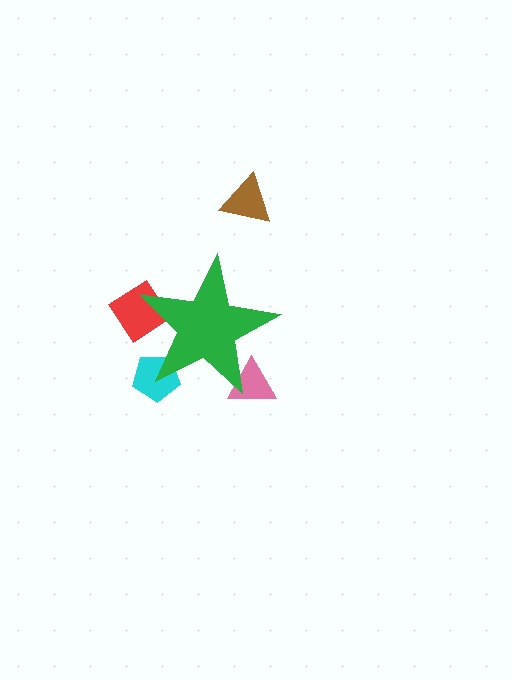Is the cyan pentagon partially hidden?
Yes, the cyan pentagon is partially hidden behind the green star.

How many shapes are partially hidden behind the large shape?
3 shapes are partially hidden.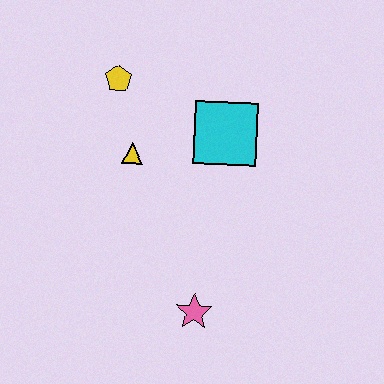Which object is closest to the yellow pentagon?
The yellow triangle is closest to the yellow pentagon.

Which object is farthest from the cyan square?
The pink star is farthest from the cyan square.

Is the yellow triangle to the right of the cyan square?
No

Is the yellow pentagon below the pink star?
No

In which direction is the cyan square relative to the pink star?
The cyan square is above the pink star.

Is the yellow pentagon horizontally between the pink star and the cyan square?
No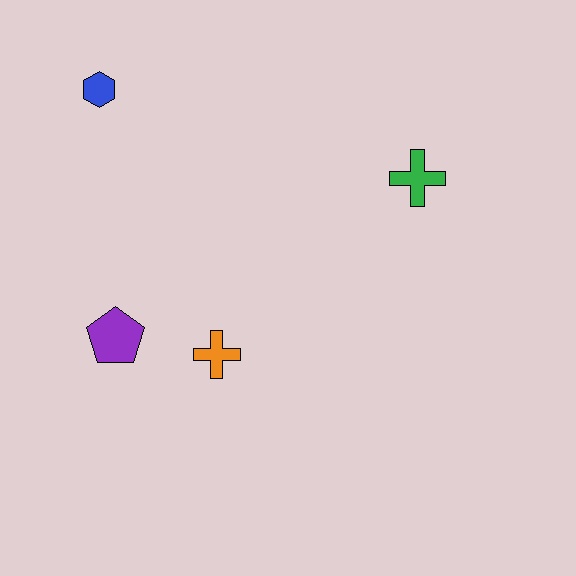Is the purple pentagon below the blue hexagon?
Yes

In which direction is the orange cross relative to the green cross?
The orange cross is to the left of the green cross.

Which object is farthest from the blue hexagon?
The green cross is farthest from the blue hexagon.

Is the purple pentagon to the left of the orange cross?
Yes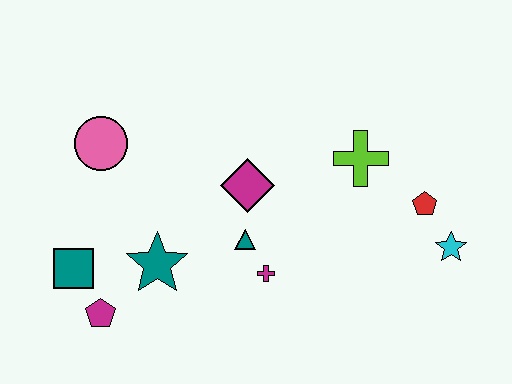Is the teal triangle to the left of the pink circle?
No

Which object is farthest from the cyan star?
The teal square is farthest from the cyan star.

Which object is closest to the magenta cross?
The teal triangle is closest to the magenta cross.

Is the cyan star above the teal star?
Yes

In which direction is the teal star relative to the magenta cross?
The teal star is to the left of the magenta cross.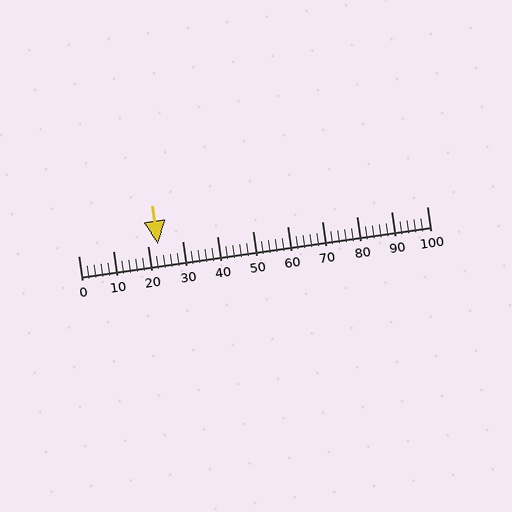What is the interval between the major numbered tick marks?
The major tick marks are spaced 10 units apart.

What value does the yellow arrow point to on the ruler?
The yellow arrow points to approximately 23.